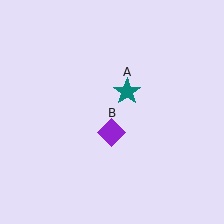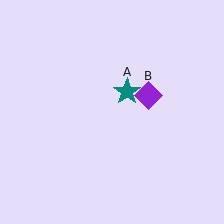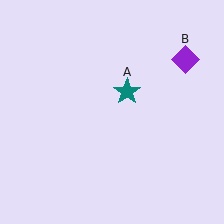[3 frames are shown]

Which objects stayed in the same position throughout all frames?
Teal star (object A) remained stationary.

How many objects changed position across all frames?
1 object changed position: purple diamond (object B).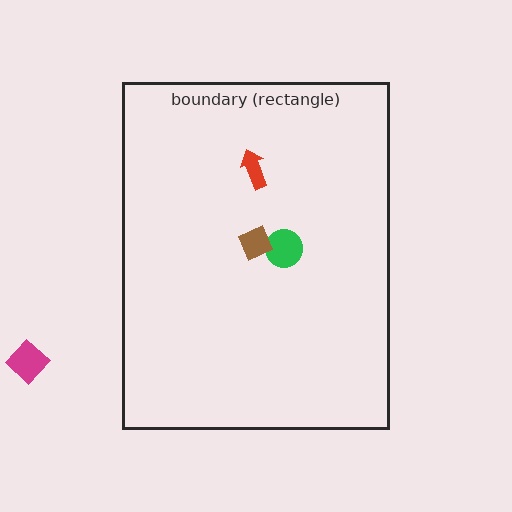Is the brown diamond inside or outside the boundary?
Inside.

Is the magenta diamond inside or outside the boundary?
Outside.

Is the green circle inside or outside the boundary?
Inside.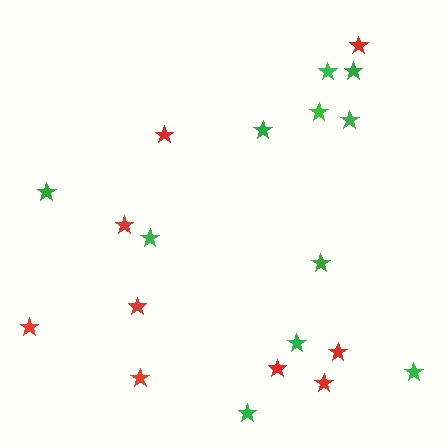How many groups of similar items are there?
There are 2 groups: one group of red stars (9) and one group of green stars (11).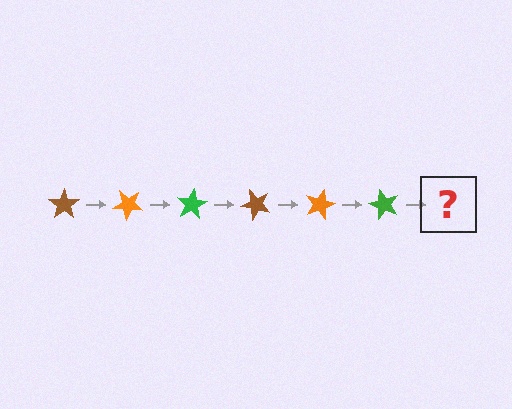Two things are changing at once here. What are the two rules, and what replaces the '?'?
The two rules are that it rotates 40 degrees each step and the color cycles through brown, orange, and green. The '?' should be a brown star, rotated 240 degrees from the start.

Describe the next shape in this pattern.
It should be a brown star, rotated 240 degrees from the start.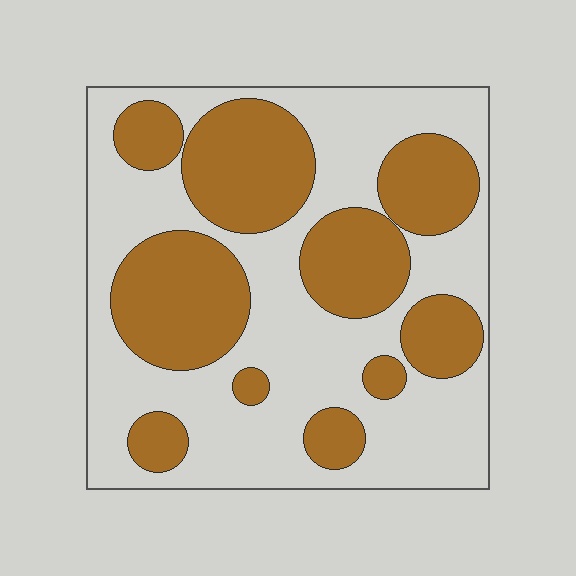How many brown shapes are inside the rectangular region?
10.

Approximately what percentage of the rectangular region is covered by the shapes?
Approximately 40%.